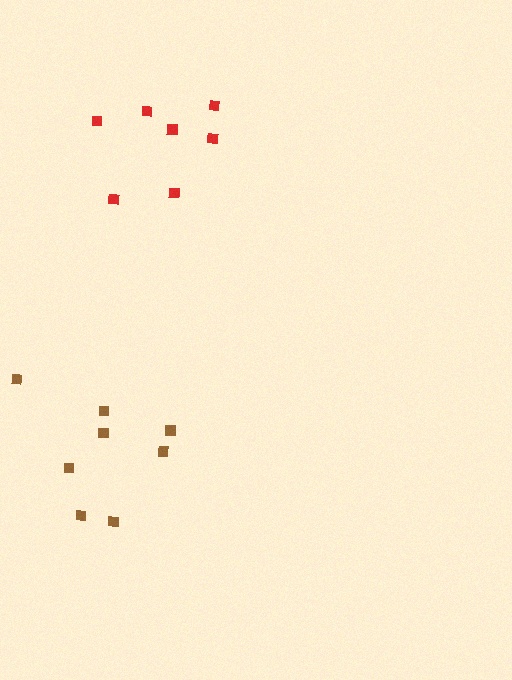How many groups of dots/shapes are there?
There are 2 groups.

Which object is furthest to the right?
The red cluster is rightmost.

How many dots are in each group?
Group 1: 8 dots, Group 2: 7 dots (15 total).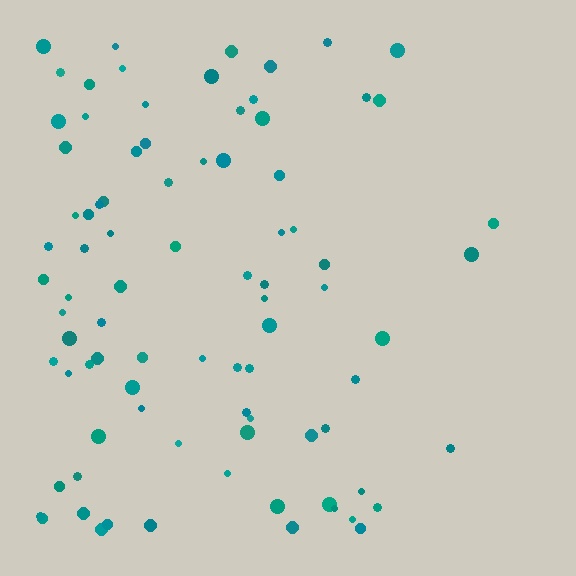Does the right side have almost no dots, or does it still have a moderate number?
Still a moderate number, just noticeably fewer than the left.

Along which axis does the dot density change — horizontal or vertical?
Horizontal.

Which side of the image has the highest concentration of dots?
The left.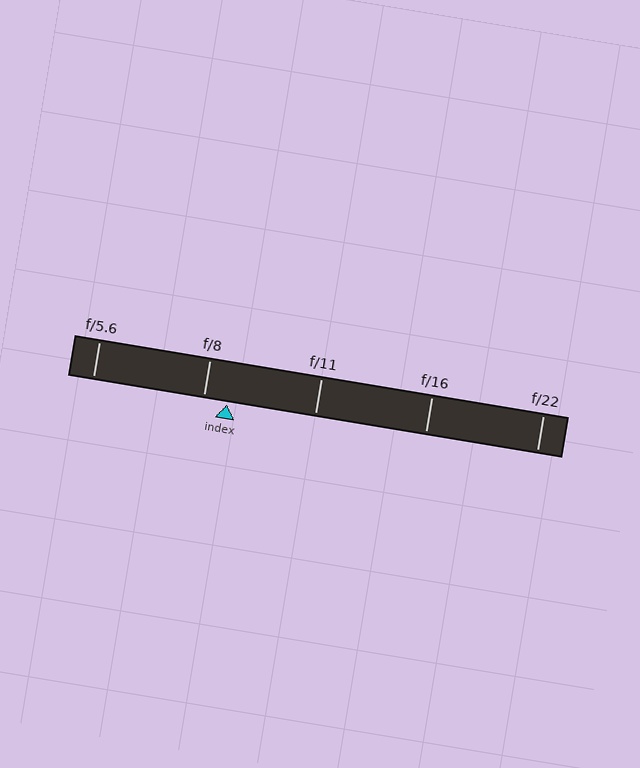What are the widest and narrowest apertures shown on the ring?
The widest aperture shown is f/5.6 and the narrowest is f/22.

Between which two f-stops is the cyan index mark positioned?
The index mark is between f/8 and f/11.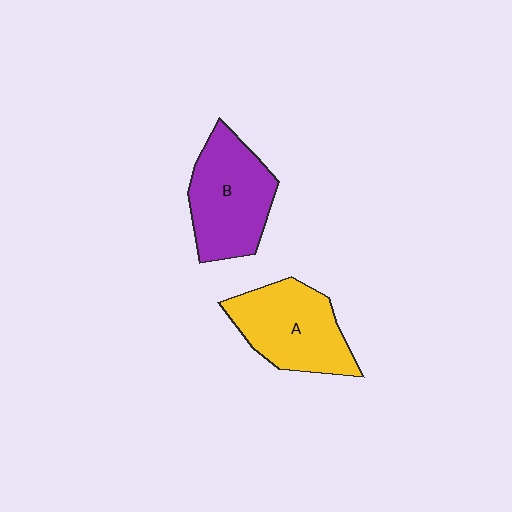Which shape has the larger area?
Shape B (purple).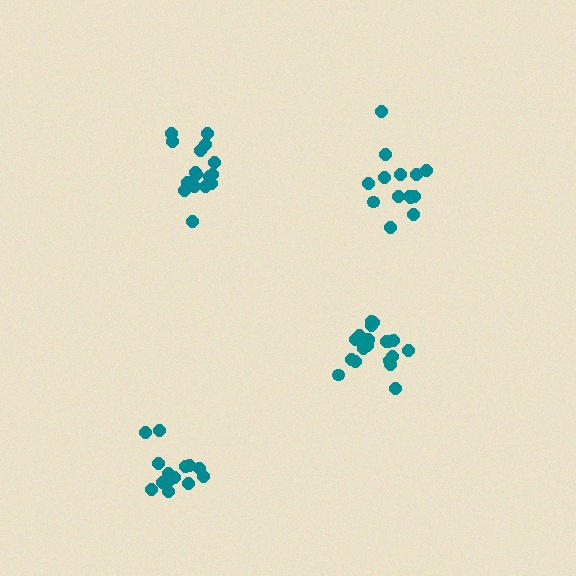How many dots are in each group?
Group 1: 19 dots, Group 2: 14 dots, Group 3: 16 dots, Group 4: 14 dots (63 total).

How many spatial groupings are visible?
There are 4 spatial groupings.